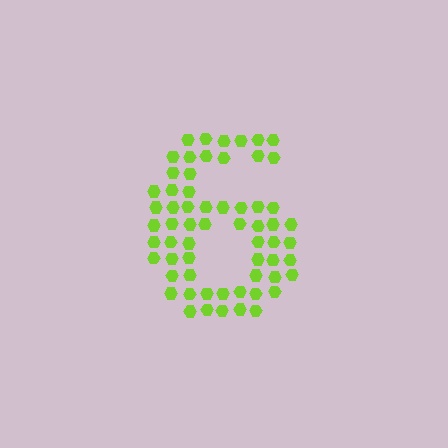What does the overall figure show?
The overall figure shows the digit 6.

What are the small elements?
The small elements are hexagons.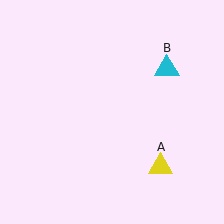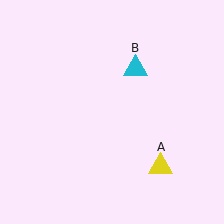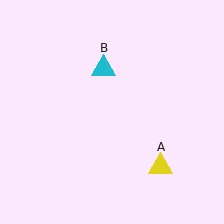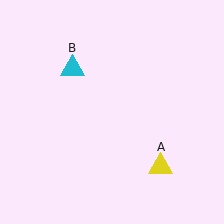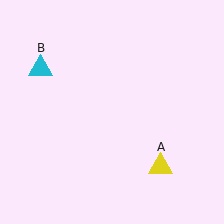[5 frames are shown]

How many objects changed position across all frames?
1 object changed position: cyan triangle (object B).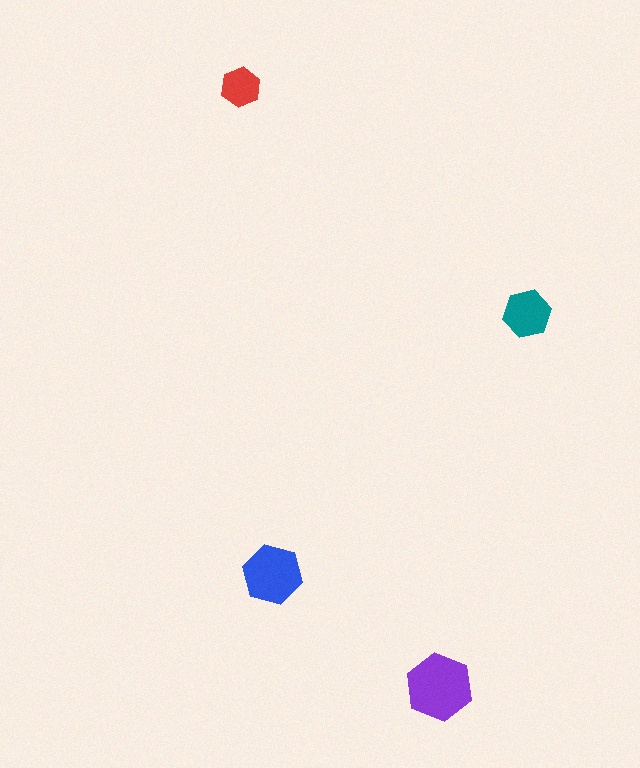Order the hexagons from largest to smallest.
the purple one, the blue one, the teal one, the red one.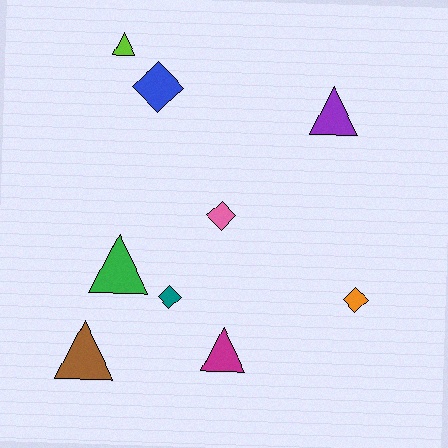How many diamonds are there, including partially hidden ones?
There are 4 diamonds.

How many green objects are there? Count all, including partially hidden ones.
There is 1 green object.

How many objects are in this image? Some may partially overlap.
There are 9 objects.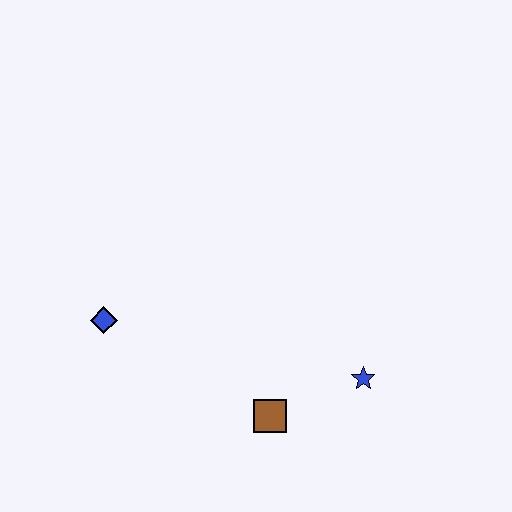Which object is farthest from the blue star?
The blue diamond is farthest from the blue star.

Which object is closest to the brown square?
The blue star is closest to the brown square.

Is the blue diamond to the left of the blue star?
Yes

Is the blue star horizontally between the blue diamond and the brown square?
No